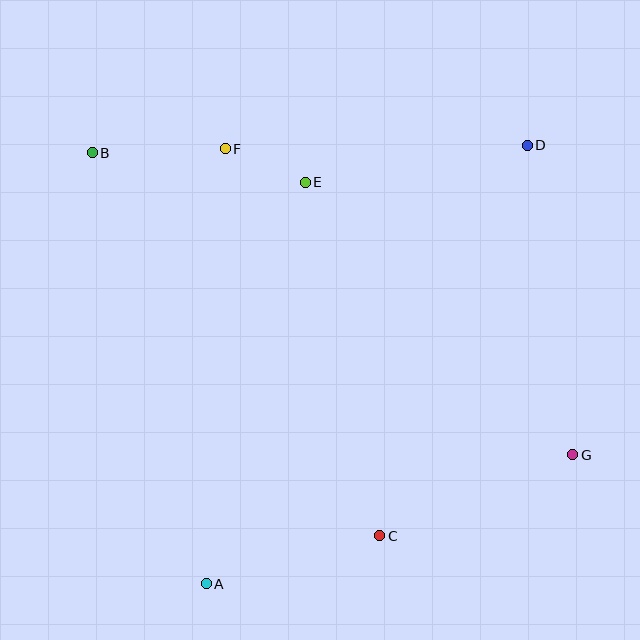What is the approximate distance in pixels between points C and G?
The distance between C and G is approximately 209 pixels.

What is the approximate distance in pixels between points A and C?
The distance between A and C is approximately 180 pixels.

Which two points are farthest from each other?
Points B and G are farthest from each other.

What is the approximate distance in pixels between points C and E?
The distance between C and E is approximately 361 pixels.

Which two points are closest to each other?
Points E and F are closest to each other.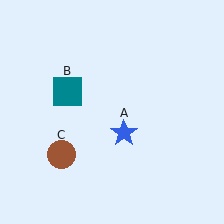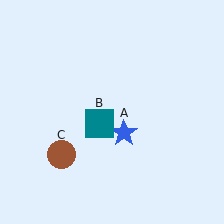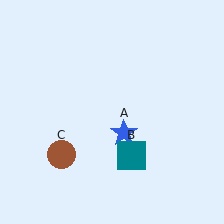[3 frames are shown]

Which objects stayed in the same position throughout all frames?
Blue star (object A) and brown circle (object C) remained stationary.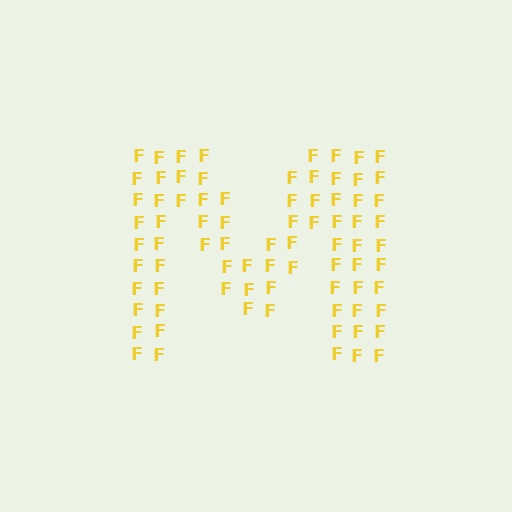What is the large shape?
The large shape is the letter M.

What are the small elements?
The small elements are letter F's.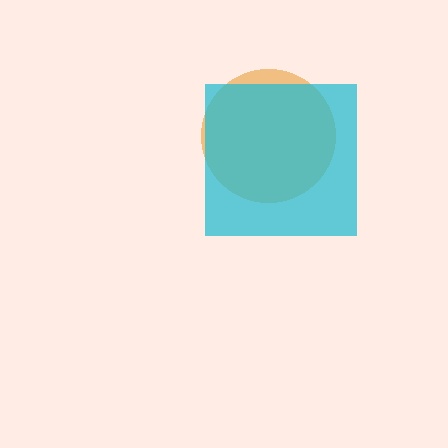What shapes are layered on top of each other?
The layered shapes are: an orange circle, a cyan square.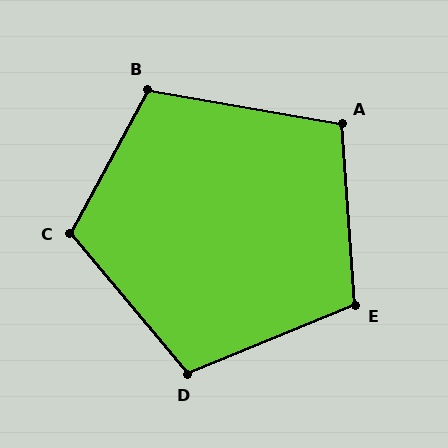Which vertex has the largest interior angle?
C, at approximately 112 degrees.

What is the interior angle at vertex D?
Approximately 108 degrees (obtuse).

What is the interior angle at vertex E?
Approximately 108 degrees (obtuse).